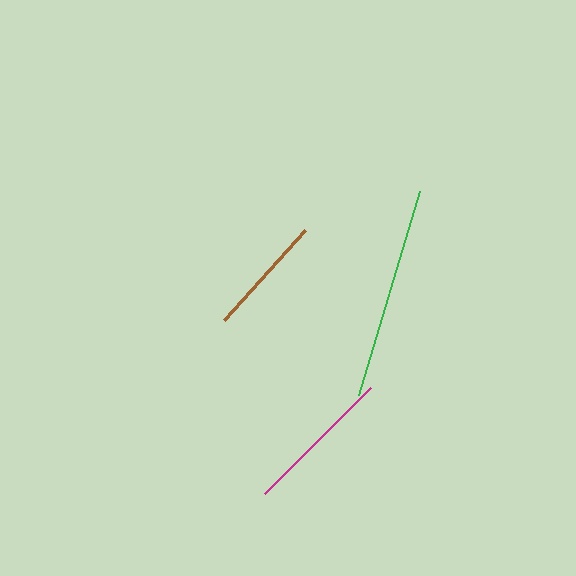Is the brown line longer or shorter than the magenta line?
The magenta line is longer than the brown line.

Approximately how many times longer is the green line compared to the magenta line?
The green line is approximately 1.4 times the length of the magenta line.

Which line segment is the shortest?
The brown line is the shortest at approximately 121 pixels.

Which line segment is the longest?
The green line is the longest at approximately 213 pixels.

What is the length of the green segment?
The green segment is approximately 213 pixels long.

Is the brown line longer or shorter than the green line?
The green line is longer than the brown line.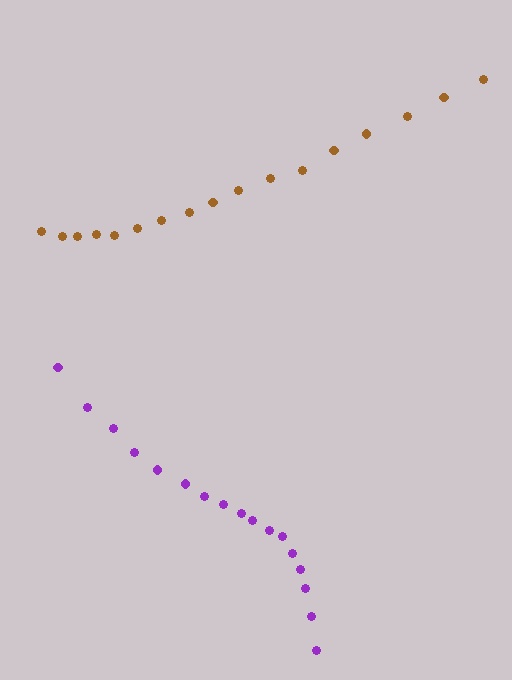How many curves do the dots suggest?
There are 2 distinct paths.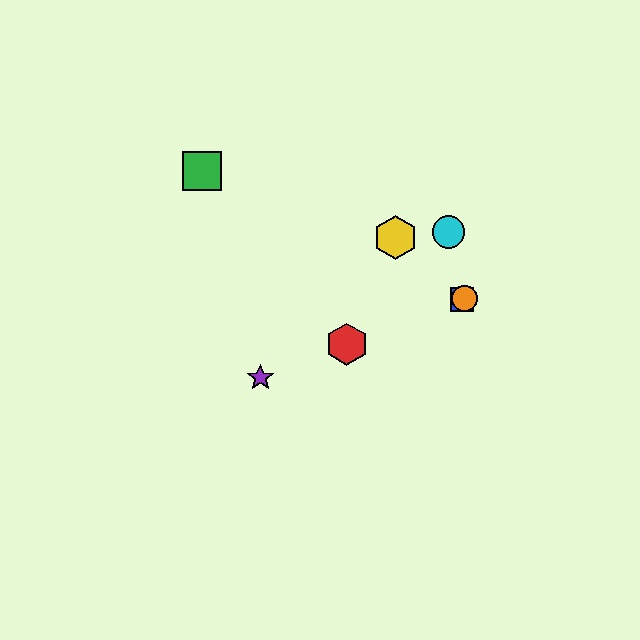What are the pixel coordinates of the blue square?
The blue square is at (462, 299).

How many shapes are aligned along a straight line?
4 shapes (the red hexagon, the blue square, the purple star, the orange circle) are aligned along a straight line.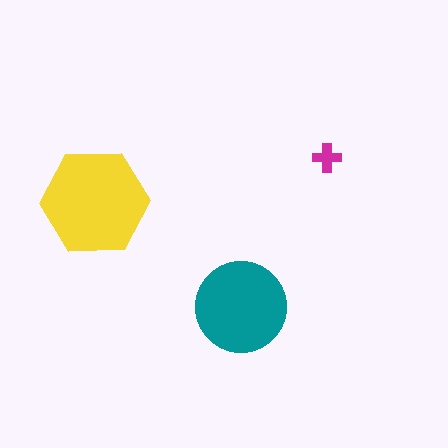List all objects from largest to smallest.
The yellow hexagon, the teal circle, the magenta cross.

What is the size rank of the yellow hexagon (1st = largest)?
1st.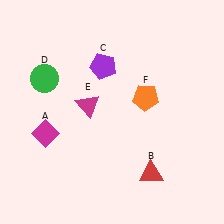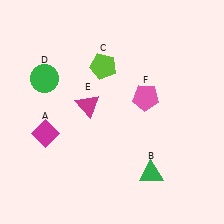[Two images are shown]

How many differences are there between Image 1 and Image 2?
There are 3 differences between the two images.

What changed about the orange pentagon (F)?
In Image 1, F is orange. In Image 2, it changed to pink.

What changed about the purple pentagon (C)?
In Image 1, C is purple. In Image 2, it changed to lime.